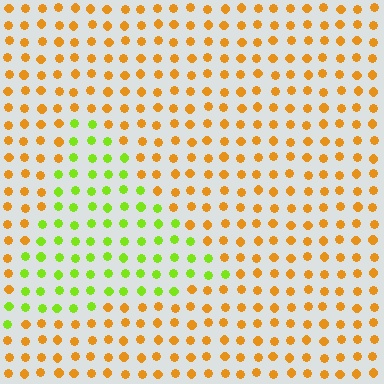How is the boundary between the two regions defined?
The boundary is defined purely by a slight shift in hue (about 56 degrees). Spacing, size, and orientation are identical on both sides.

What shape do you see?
I see a triangle.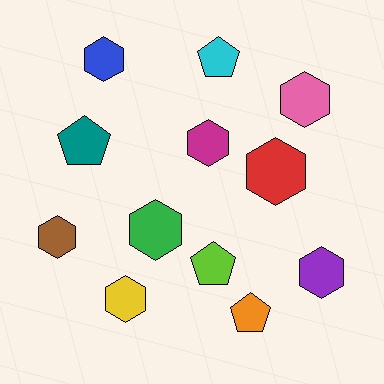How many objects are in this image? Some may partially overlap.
There are 12 objects.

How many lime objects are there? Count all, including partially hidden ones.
There is 1 lime object.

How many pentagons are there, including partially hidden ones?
There are 4 pentagons.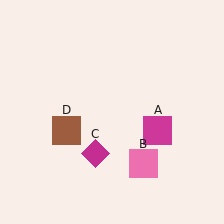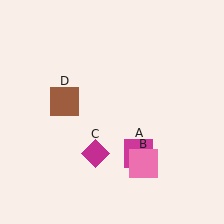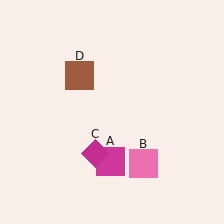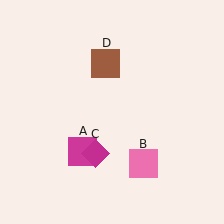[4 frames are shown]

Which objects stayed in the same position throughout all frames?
Pink square (object B) and magenta diamond (object C) remained stationary.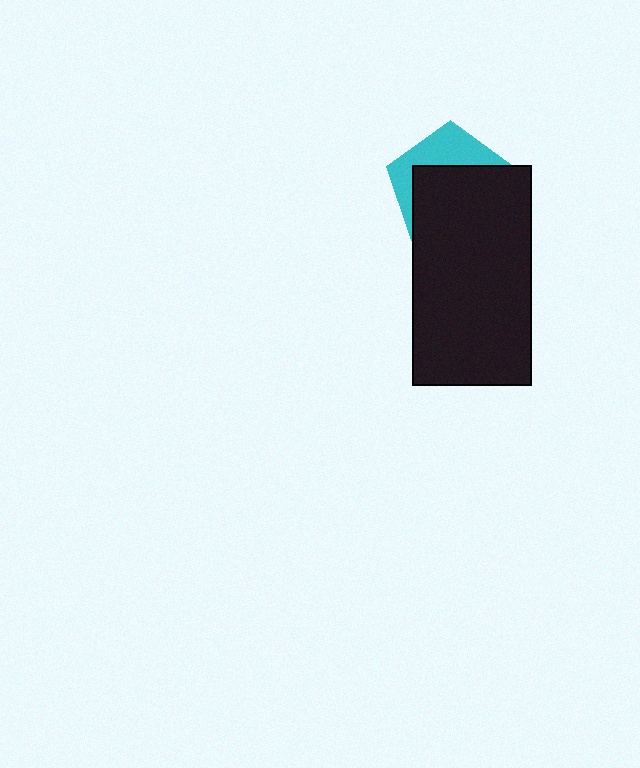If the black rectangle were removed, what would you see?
You would see the complete cyan pentagon.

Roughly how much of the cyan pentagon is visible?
A small part of it is visible (roughly 36%).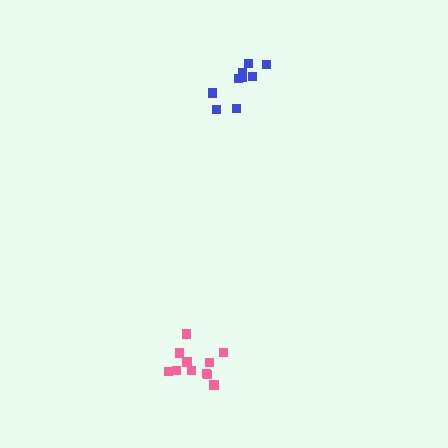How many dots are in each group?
Group 1: 11 dots, Group 2: 9 dots (20 total).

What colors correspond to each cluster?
The clusters are colored: pink, blue.